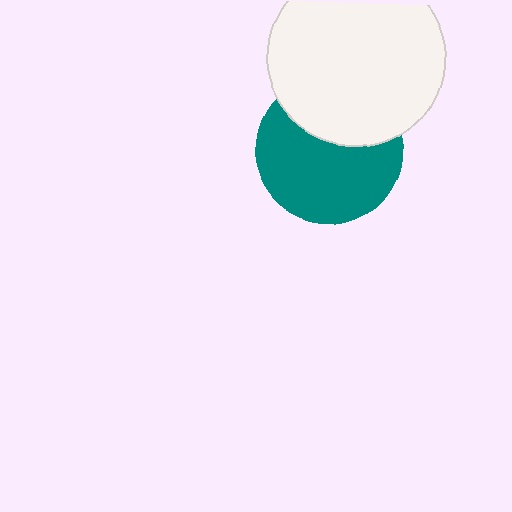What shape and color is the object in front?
The object in front is a white circle.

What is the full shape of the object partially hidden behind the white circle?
The partially hidden object is a teal circle.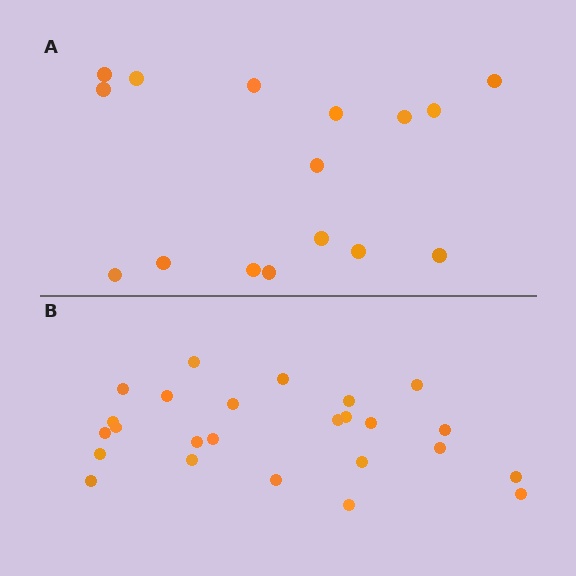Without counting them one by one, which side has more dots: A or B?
Region B (the bottom region) has more dots.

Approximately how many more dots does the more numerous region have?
Region B has roughly 8 or so more dots than region A.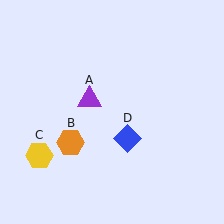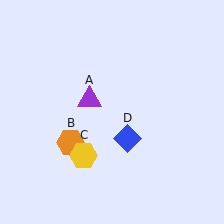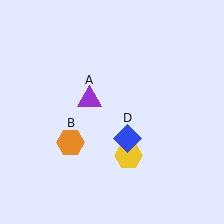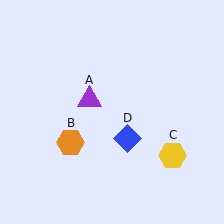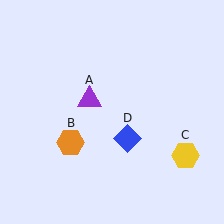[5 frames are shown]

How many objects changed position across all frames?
1 object changed position: yellow hexagon (object C).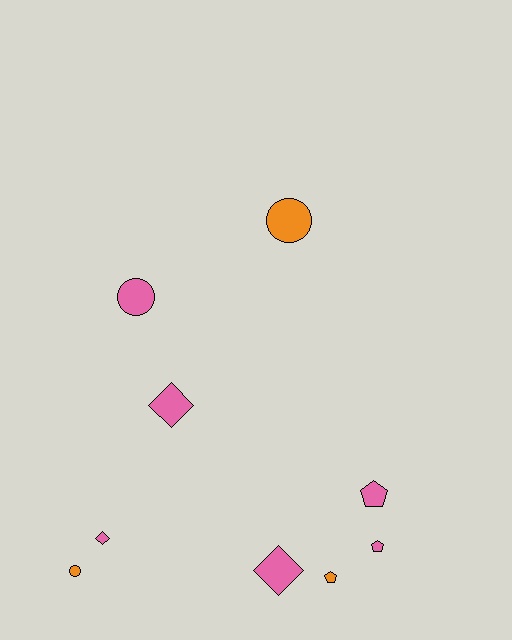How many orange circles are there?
There are 2 orange circles.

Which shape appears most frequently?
Circle, with 3 objects.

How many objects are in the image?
There are 9 objects.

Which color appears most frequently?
Pink, with 6 objects.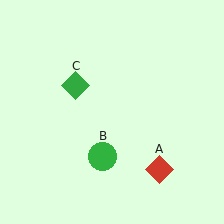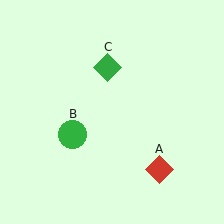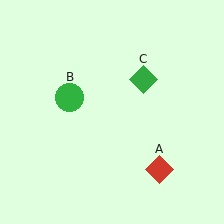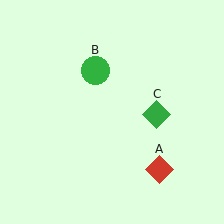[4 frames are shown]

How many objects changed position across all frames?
2 objects changed position: green circle (object B), green diamond (object C).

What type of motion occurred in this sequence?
The green circle (object B), green diamond (object C) rotated clockwise around the center of the scene.